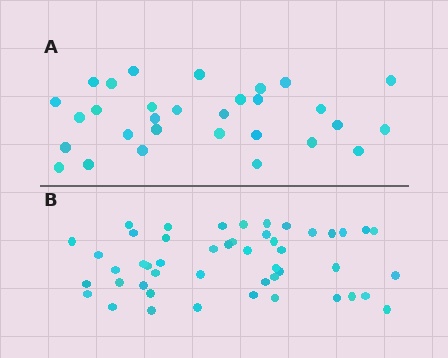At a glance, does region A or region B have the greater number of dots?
Region B (the bottom region) has more dots.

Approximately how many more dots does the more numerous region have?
Region B has approximately 20 more dots than region A.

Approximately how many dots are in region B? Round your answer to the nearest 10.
About 50 dots. (The exact count is 48, which rounds to 50.)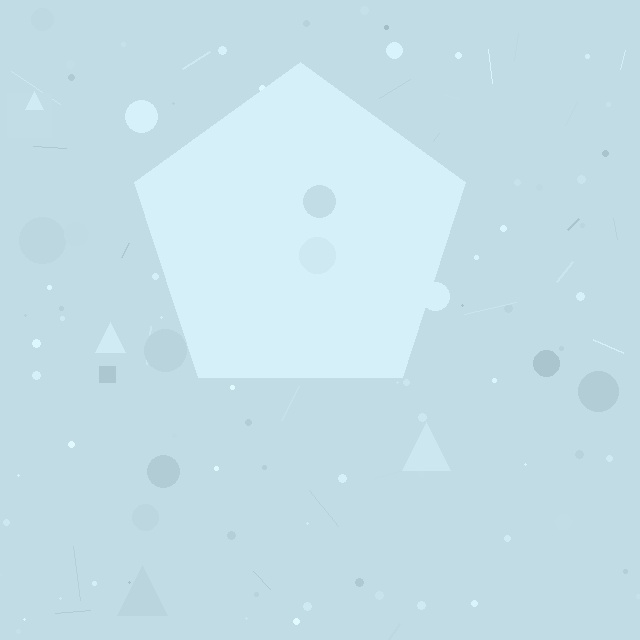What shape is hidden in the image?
A pentagon is hidden in the image.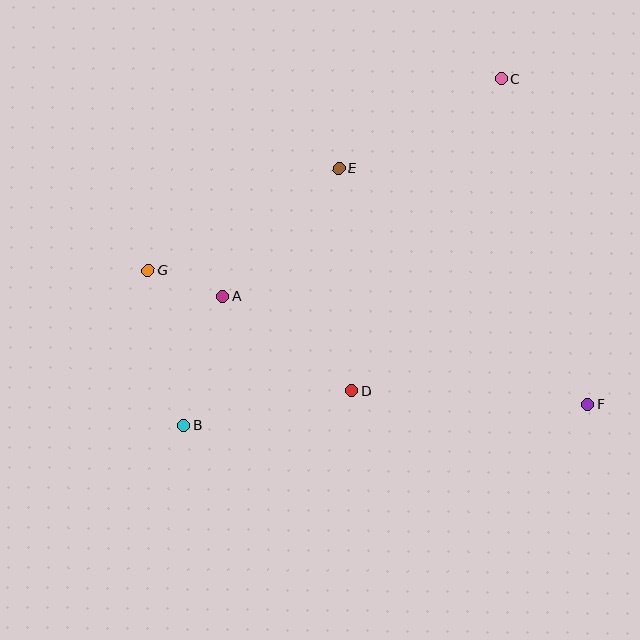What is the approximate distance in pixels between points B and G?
The distance between B and G is approximately 159 pixels.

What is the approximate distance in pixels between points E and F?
The distance between E and F is approximately 343 pixels.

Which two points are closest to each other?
Points A and G are closest to each other.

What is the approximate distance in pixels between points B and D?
The distance between B and D is approximately 172 pixels.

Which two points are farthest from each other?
Points B and C are farthest from each other.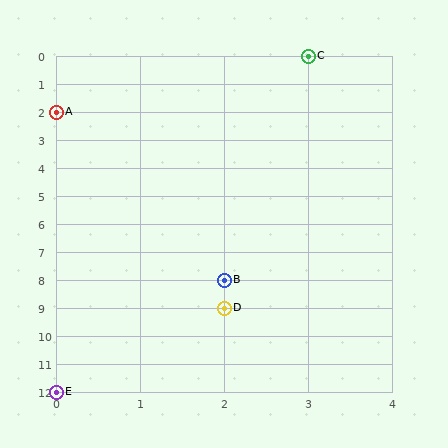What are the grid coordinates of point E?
Point E is at grid coordinates (0, 12).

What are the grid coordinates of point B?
Point B is at grid coordinates (2, 8).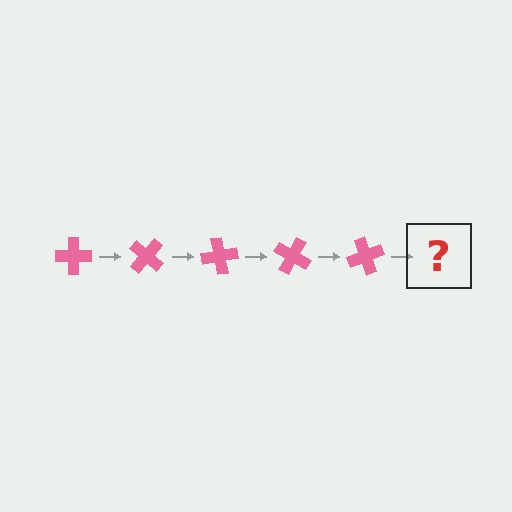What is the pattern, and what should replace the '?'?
The pattern is that the cross rotates 40 degrees each step. The '?' should be a pink cross rotated 200 degrees.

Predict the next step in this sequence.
The next step is a pink cross rotated 200 degrees.